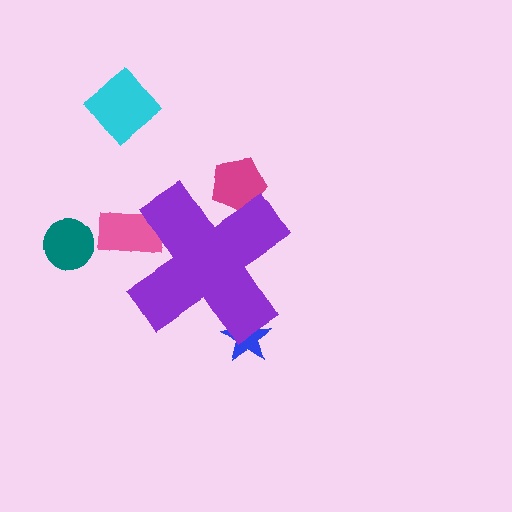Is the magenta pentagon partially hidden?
Yes, the magenta pentagon is partially hidden behind the purple cross.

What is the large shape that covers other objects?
A purple cross.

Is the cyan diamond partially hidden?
No, the cyan diamond is fully visible.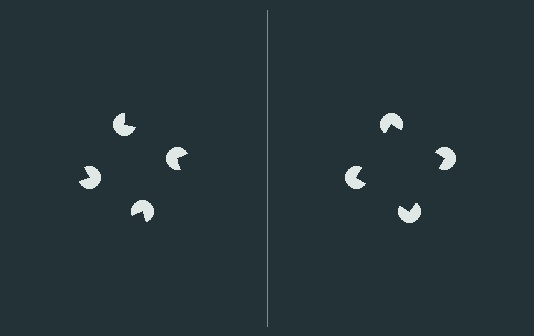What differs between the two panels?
The pac-man discs are positioned identically on both sides; only the wedge orientations differ. On the right they align to a square; on the left they are misaligned.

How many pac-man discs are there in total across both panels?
8 — 4 on each side.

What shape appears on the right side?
An illusory square.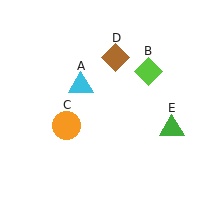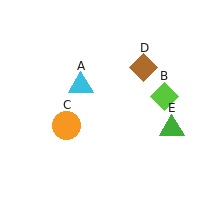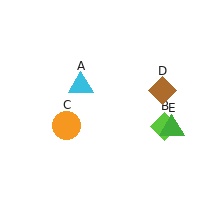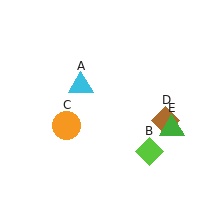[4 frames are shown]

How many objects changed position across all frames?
2 objects changed position: lime diamond (object B), brown diamond (object D).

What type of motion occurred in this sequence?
The lime diamond (object B), brown diamond (object D) rotated clockwise around the center of the scene.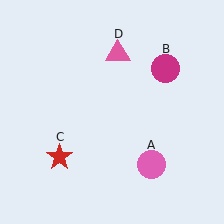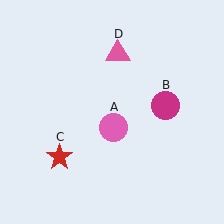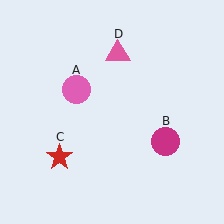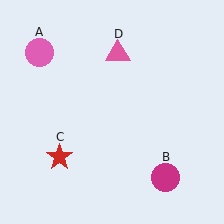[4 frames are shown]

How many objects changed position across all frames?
2 objects changed position: pink circle (object A), magenta circle (object B).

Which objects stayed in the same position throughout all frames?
Red star (object C) and pink triangle (object D) remained stationary.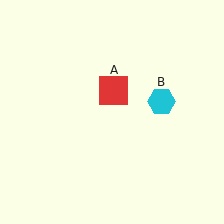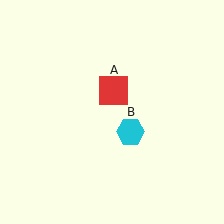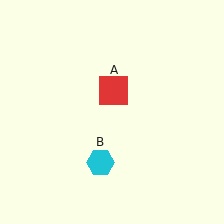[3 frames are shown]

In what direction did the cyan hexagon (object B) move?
The cyan hexagon (object B) moved down and to the left.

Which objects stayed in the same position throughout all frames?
Red square (object A) remained stationary.